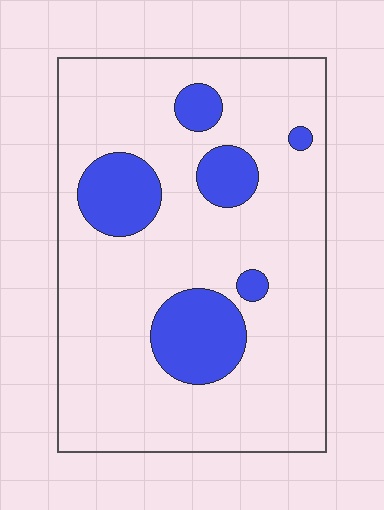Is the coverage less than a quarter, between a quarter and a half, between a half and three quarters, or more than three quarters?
Less than a quarter.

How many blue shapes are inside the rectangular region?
6.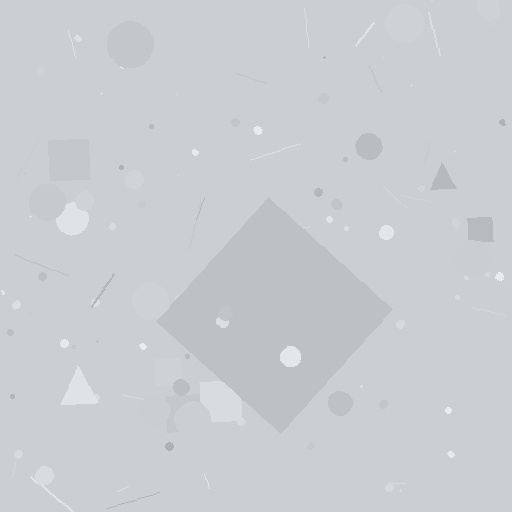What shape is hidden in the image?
A diamond is hidden in the image.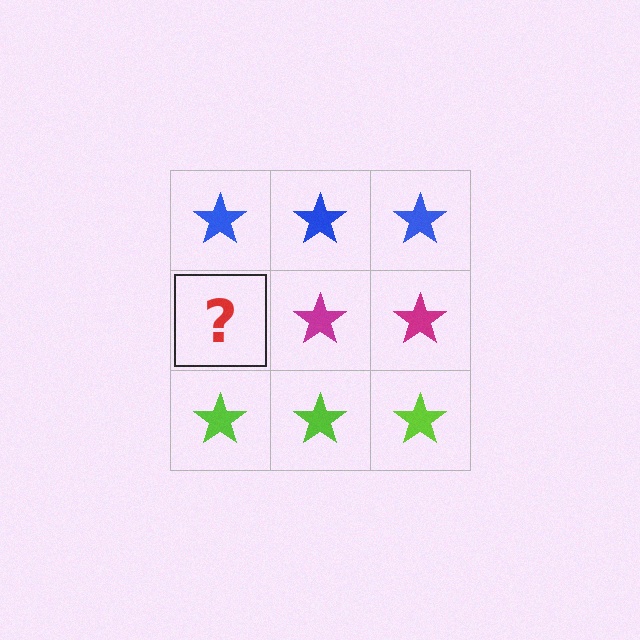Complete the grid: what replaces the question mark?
The question mark should be replaced with a magenta star.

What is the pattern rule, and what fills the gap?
The rule is that each row has a consistent color. The gap should be filled with a magenta star.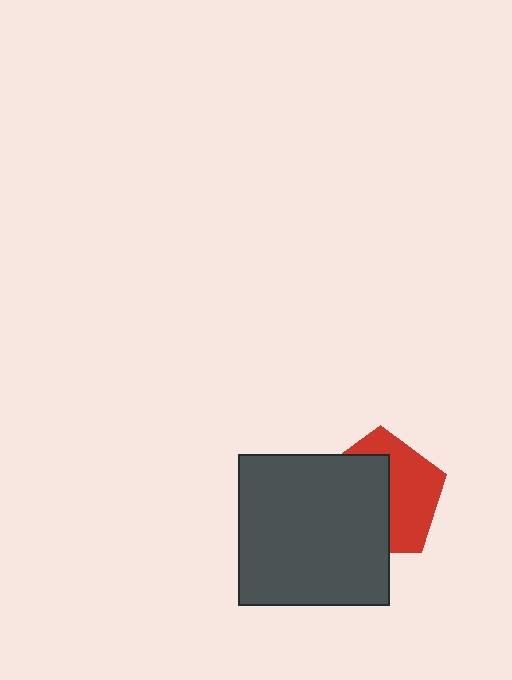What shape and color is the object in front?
The object in front is a dark gray square.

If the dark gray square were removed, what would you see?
You would see the complete red pentagon.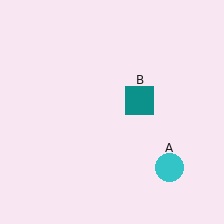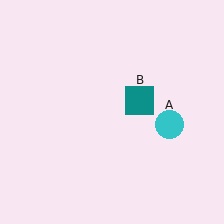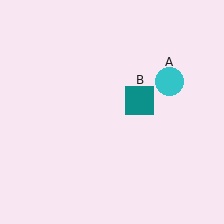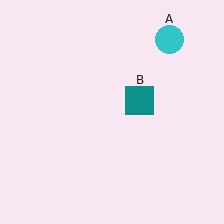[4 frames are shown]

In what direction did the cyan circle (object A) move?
The cyan circle (object A) moved up.